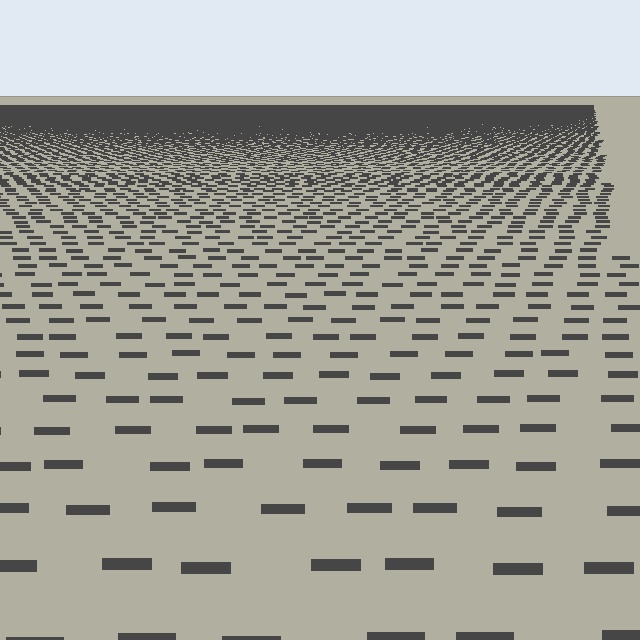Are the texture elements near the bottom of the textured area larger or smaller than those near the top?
Larger. Near the bottom, elements are closer to the viewer and appear at a bigger on-screen size.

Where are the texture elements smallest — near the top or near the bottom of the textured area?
Near the top.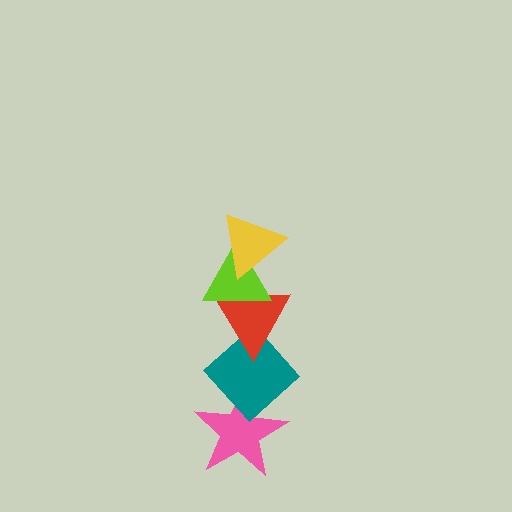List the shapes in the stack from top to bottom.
From top to bottom: the yellow triangle, the lime triangle, the red triangle, the teal diamond, the pink star.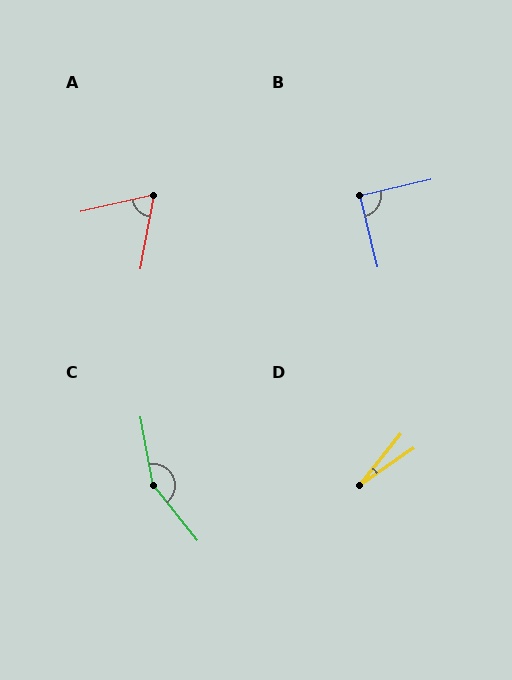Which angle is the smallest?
D, at approximately 17 degrees.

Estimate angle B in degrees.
Approximately 89 degrees.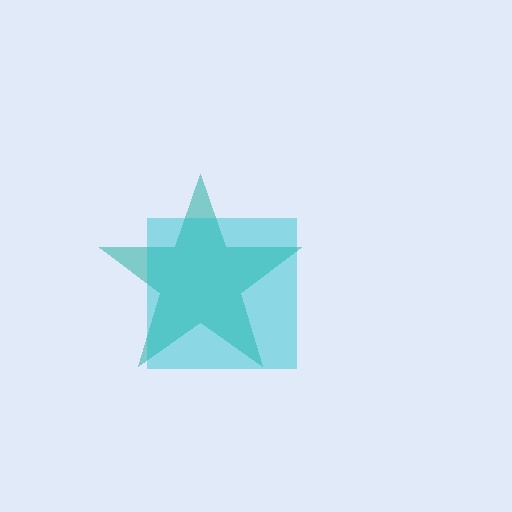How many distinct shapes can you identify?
There are 2 distinct shapes: a teal star, a cyan square.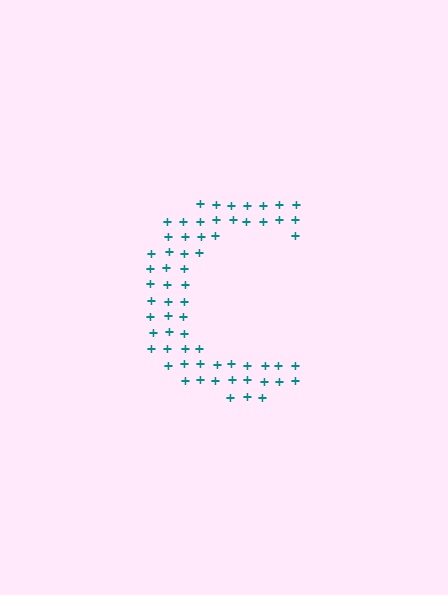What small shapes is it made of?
It is made of small plus signs.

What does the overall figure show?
The overall figure shows the letter C.